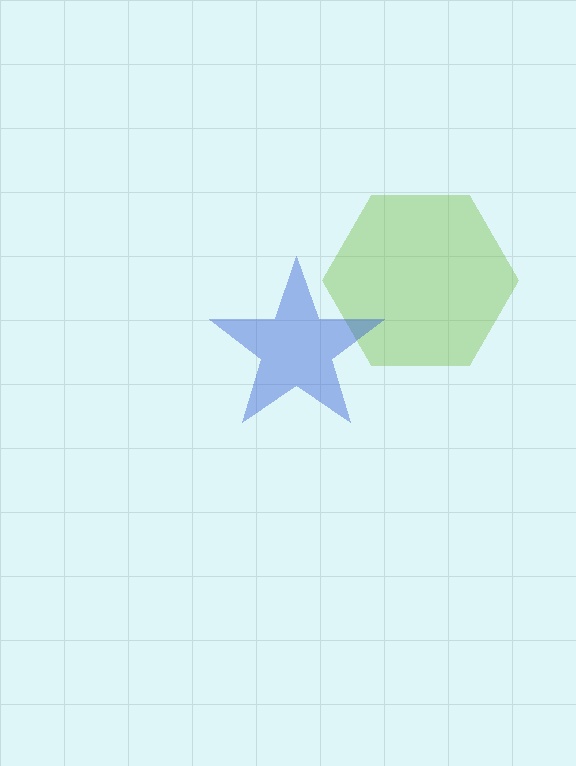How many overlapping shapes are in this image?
There are 2 overlapping shapes in the image.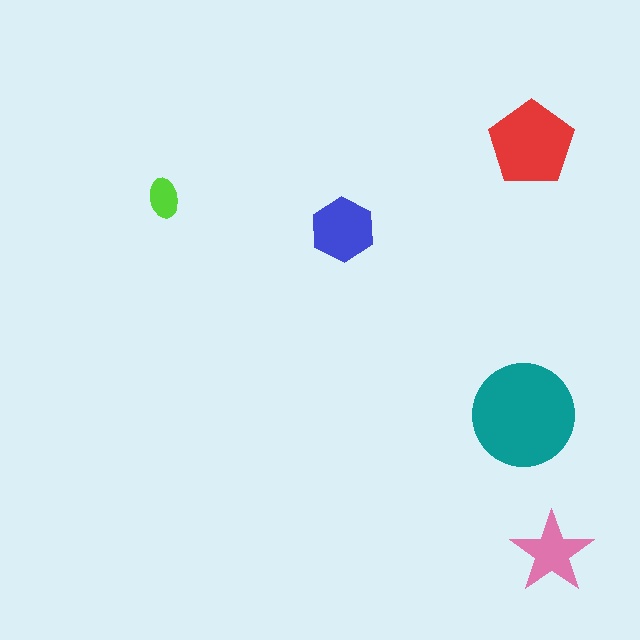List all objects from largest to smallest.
The teal circle, the red pentagon, the blue hexagon, the pink star, the lime ellipse.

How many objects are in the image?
There are 5 objects in the image.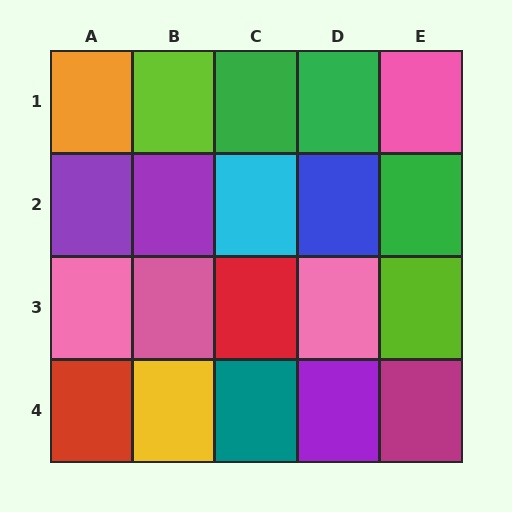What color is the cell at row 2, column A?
Purple.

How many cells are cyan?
1 cell is cyan.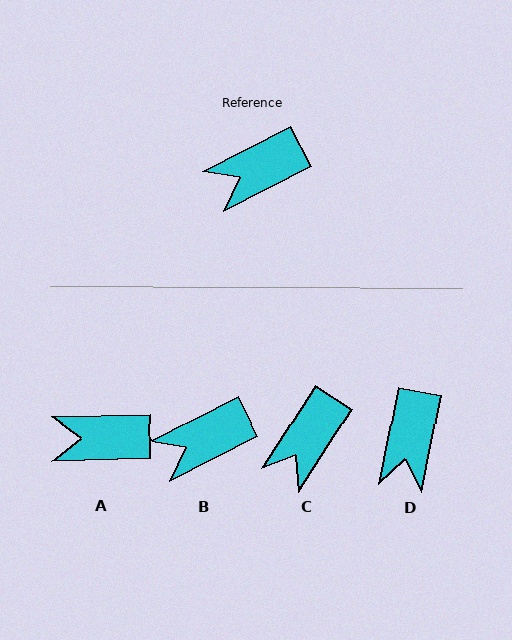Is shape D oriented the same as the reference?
No, it is off by about 52 degrees.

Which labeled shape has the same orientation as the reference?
B.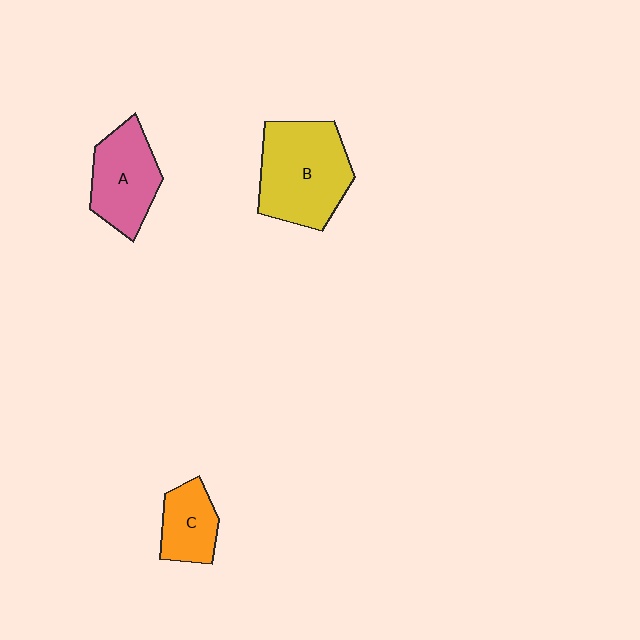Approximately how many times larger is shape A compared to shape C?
Approximately 1.5 times.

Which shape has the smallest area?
Shape C (orange).